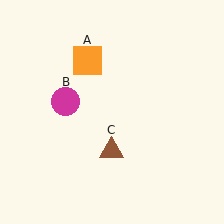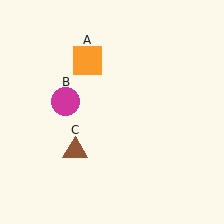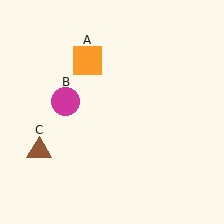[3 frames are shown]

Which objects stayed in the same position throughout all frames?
Orange square (object A) and magenta circle (object B) remained stationary.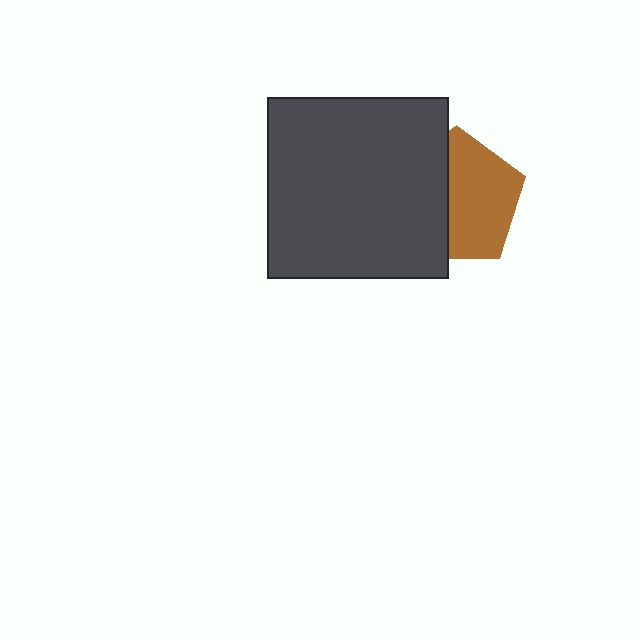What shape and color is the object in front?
The object in front is a dark gray square.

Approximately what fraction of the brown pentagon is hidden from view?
Roughly 43% of the brown pentagon is hidden behind the dark gray square.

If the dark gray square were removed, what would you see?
You would see the complete brown pentagon.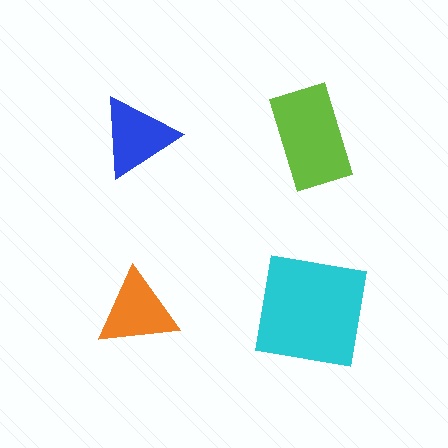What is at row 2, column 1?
An orange triangle.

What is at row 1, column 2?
A lime rectangle.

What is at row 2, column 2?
A cyan square.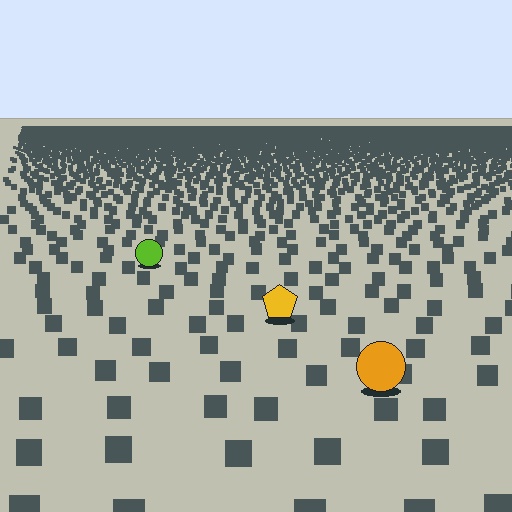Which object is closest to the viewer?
The orange circle is closest. The texture marks near it are larger and more spread out.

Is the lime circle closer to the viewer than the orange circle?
No. The orange circle is closer — you can tell from the texture gradient: the ground texture is coarser near it.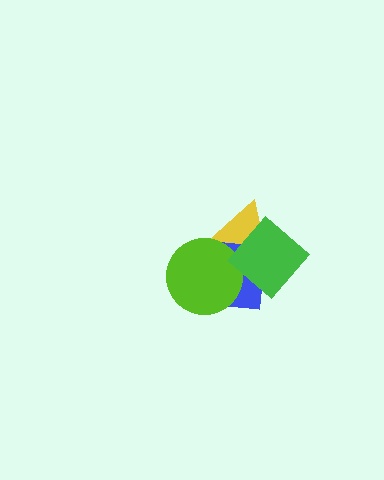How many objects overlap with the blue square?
3 objects overlap with the blue square.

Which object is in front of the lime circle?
The green diamond is in front of the lime circle.